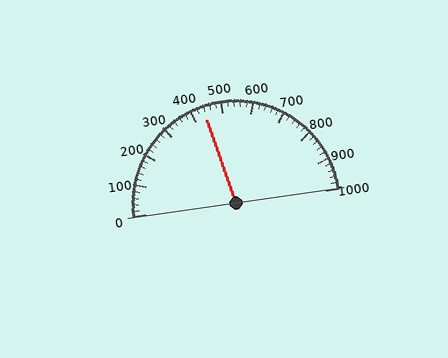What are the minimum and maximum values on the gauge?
The gauge ranges from 0 to 1000.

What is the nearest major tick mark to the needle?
The nearest major tick mark is 400.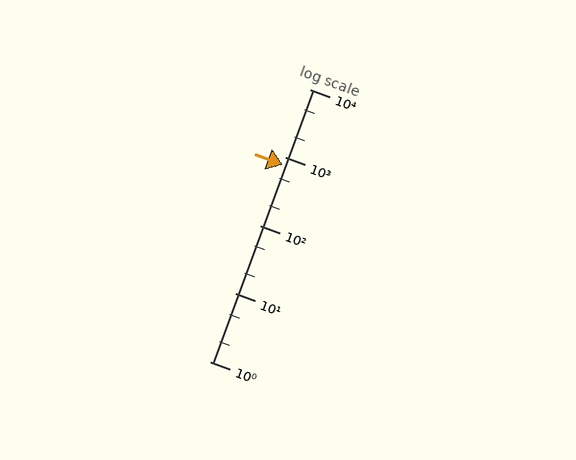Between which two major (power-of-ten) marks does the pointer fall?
The pointer is between 100 and 1000.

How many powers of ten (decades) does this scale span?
The scale spans 4 decades, from 1 to 10000.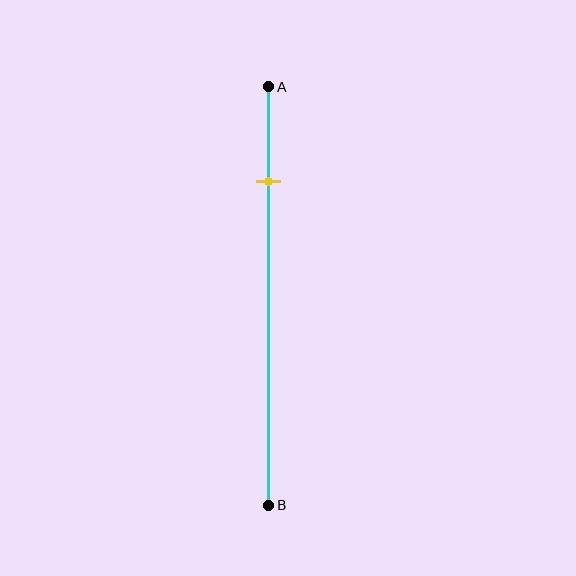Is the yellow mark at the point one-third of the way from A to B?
No, the mark is at about 25% from A, not at the 33% one-third point.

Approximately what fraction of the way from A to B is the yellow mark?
The yellow mark is approximately 25% of the way from A to B.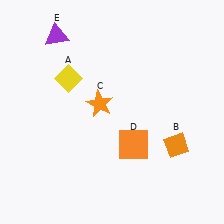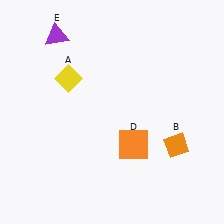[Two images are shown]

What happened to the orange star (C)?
The orange star (C) was removed in Image 2. It was in the top-left area of Image 1.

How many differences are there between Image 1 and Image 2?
There is 1 difference between the two images.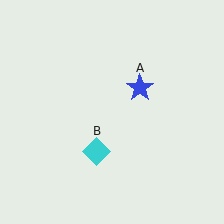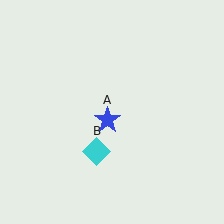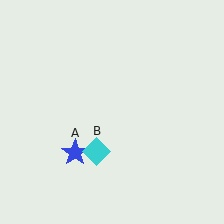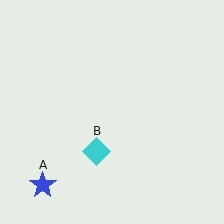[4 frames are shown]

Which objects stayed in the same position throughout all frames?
Cyan diamond (object B) remained stationary.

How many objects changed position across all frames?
1 object changed position: blue star (object A).